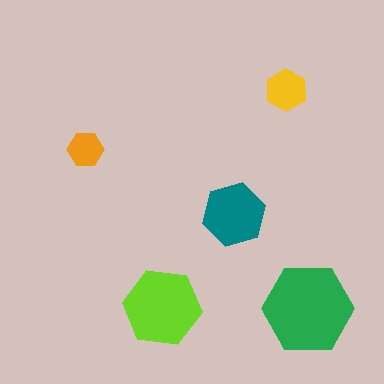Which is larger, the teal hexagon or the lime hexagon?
The lime one.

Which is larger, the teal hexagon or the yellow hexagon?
The teal one.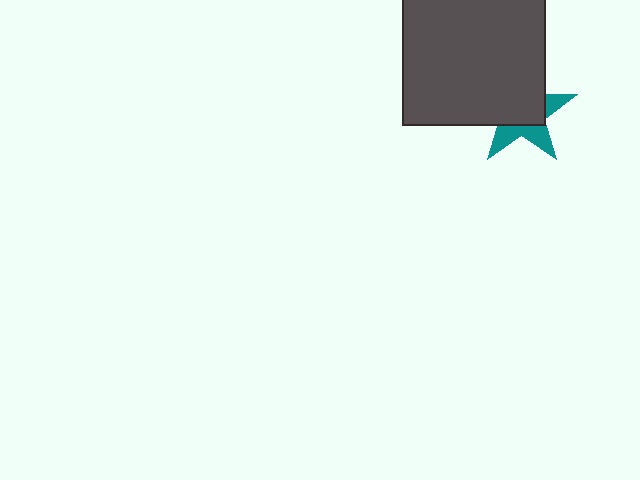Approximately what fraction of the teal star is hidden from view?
Roughly 61% of the teal star is hidden behind the dark gray rectangle.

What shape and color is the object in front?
The object in front is a dark gray rectangle.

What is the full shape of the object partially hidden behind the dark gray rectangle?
The partially hidden object is a teal star.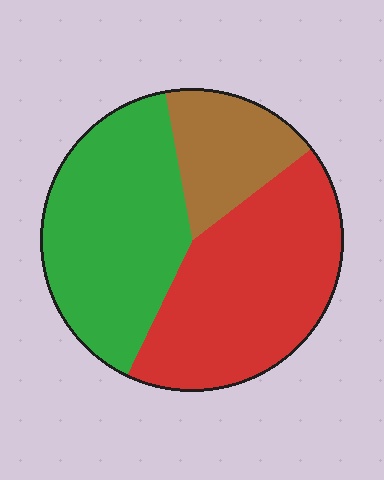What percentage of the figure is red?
Red covers 42% of the figure.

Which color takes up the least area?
Brown, at roughly 20%.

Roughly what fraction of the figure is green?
Green takes up between a quarter and a half of the figure.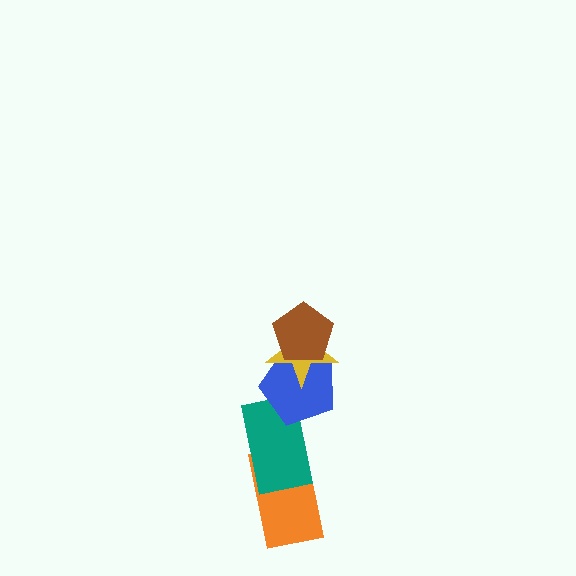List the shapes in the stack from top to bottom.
From top to bottom: the brown pentagon, the yellow star, the blue pentagon, the teal rectangle, the orange rectangle.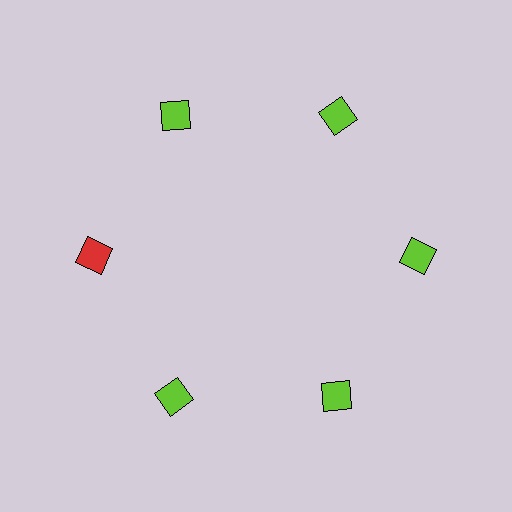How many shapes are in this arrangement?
There are 6 shapes arranged in a ring pattern.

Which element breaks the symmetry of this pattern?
The red square at roughly the 9 o'clock position breaks the symmetry. All other shapes are lime squares.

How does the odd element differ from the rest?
It has a different color: red instead of lime.